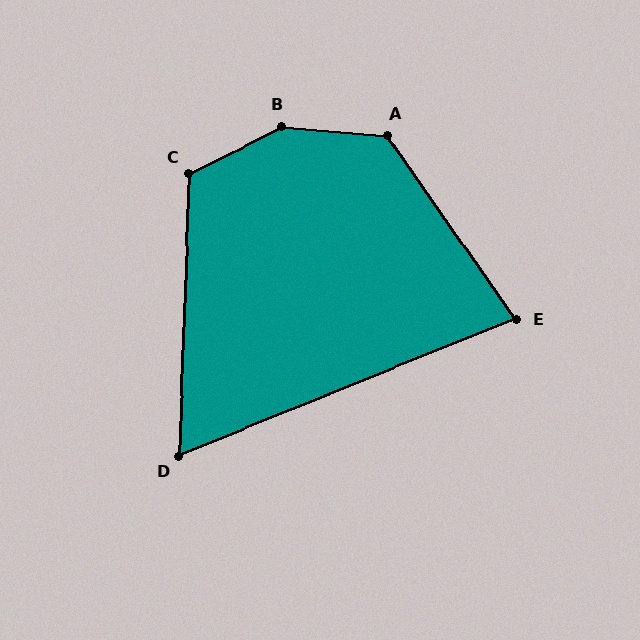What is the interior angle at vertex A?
Approximately 129 degrees (obtuse).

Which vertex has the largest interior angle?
B, at approximately 149 degrees.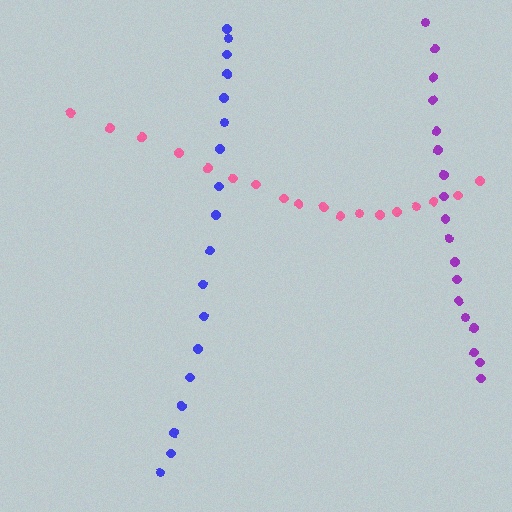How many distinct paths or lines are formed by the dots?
There are 3 distinct paths.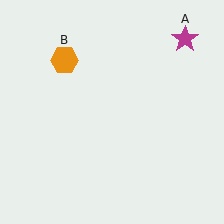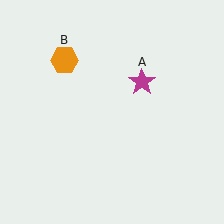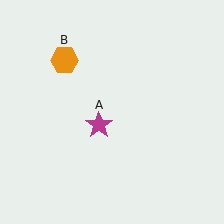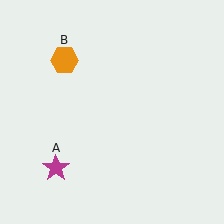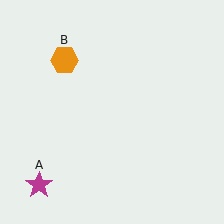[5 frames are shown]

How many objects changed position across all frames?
1 object changed position: magenta star (object A).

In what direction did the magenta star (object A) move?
The magenta star (object A) moved down and to the left.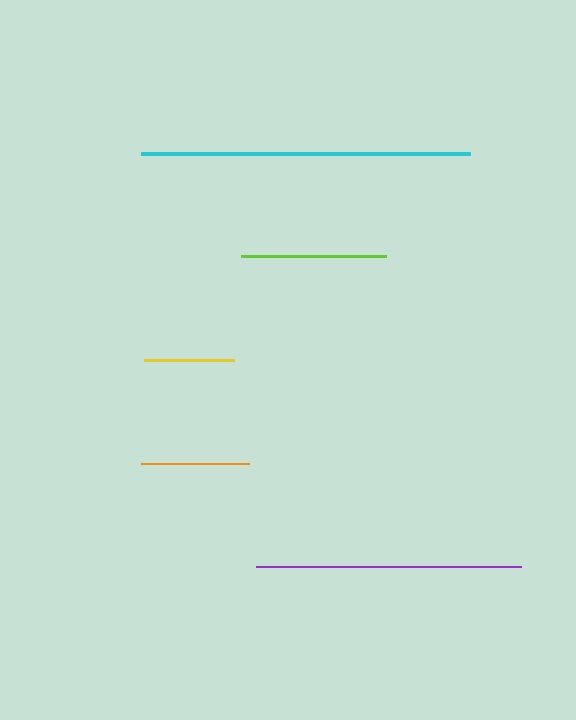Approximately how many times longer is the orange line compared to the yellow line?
The orange line is approximately 1.2 times the length of the yellow line.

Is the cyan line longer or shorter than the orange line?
The cyan line is longer than the orange line.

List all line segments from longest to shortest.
From longest to shortest: cyan, purple, lime, orange, yellow.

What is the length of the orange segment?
The orange segment is approximately 108 pixels long.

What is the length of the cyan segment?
The cyan segment is approximately 328 pixels long.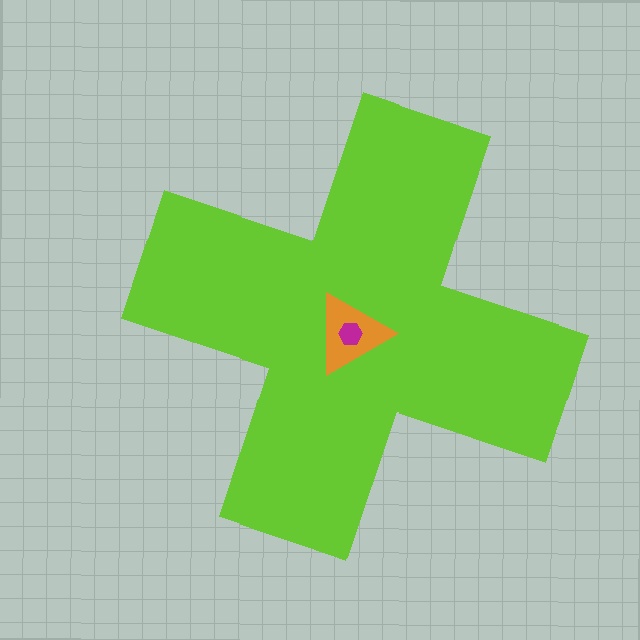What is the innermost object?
The magenta hexagon.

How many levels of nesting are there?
3.